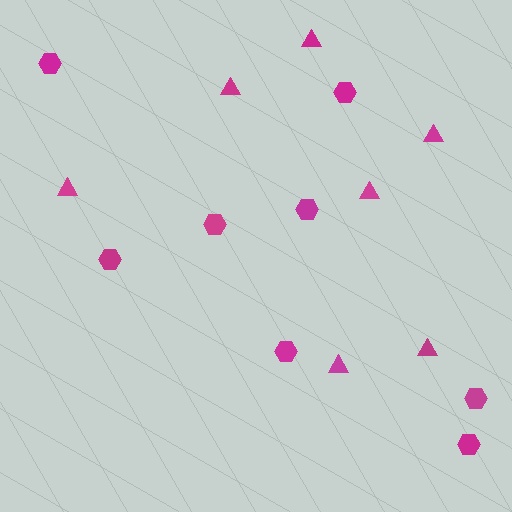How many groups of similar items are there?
There are 2 groups: one group of hexagons (8) and one group of triangles (7).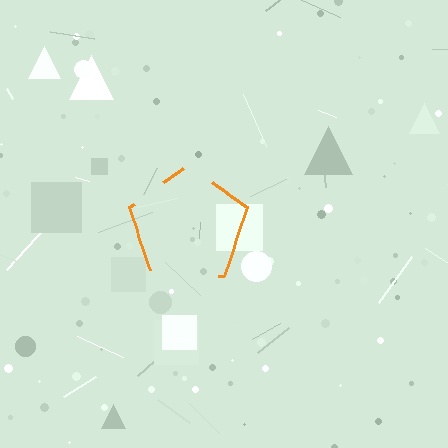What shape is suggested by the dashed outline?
The dashed outline suggests a pentagon.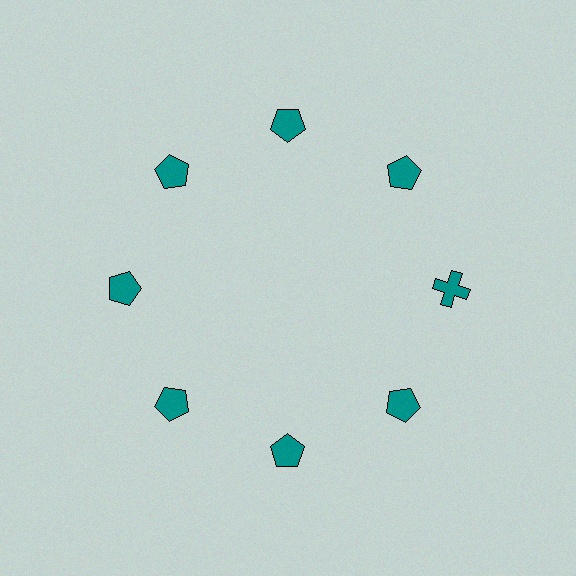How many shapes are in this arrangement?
There are 8 shapes arranged in a ring pattern.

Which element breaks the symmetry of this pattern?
The teal cross at roughly the 3 o'clock position breaks the symmetry. All other shapes are teal pentagons.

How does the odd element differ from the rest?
It has a different shape: cross instead of pentagon.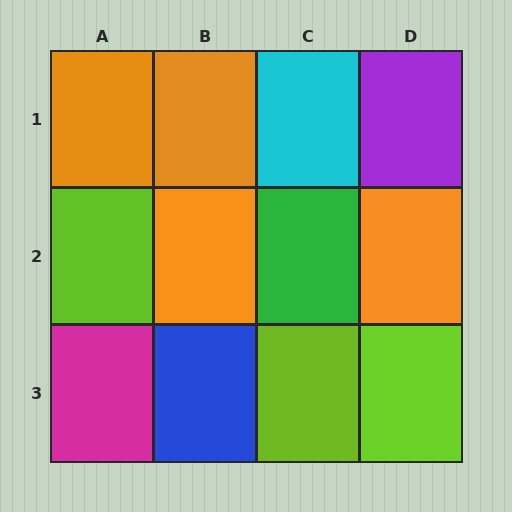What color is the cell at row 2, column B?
Orange.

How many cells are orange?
4 cells are orange.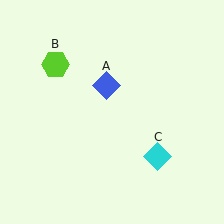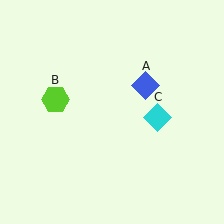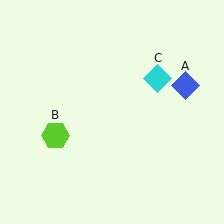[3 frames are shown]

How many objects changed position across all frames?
3 objects changed position: blue diamond (object A), lime hexagon (object B), cyan diamond (object C).